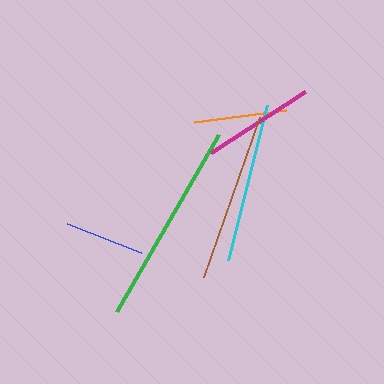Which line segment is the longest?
The green line is the longest at approximately 204 pixels.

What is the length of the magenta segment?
The magenta segment is approximately 112 pixels long.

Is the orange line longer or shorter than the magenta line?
The magenta line is longer than the orange line.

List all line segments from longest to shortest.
From longest to shortest: green, brown, cyan, magenta, orange, blue.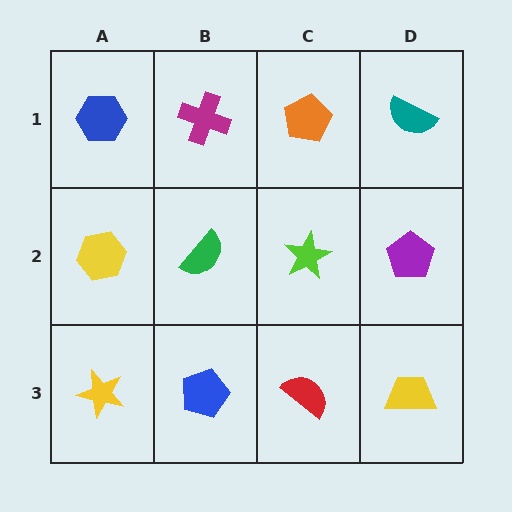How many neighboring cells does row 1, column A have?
2.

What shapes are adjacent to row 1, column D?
A purple pentagon (row 2, column D), an orange pentagon (row 1, column C).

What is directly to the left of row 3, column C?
A blue pentagon.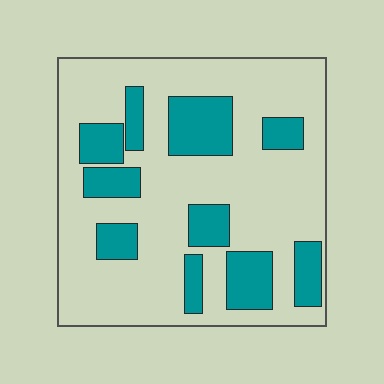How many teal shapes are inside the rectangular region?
10.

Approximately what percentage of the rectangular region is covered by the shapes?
Approximately 25%.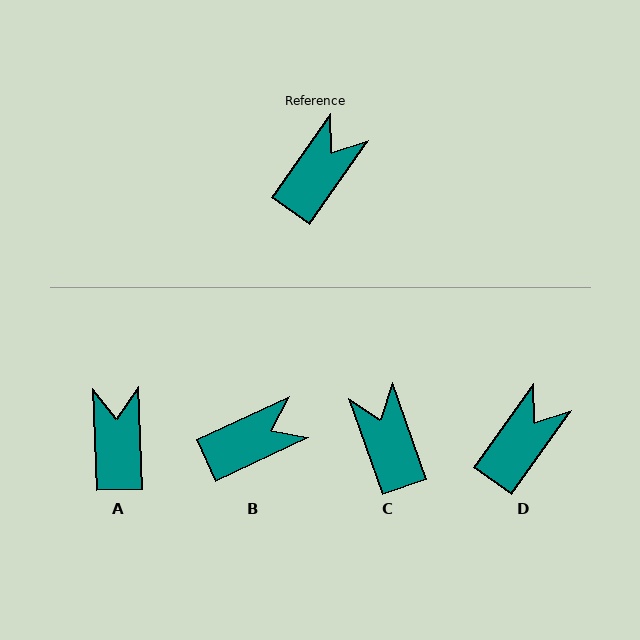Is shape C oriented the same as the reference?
No, it is off by about 55 degrees.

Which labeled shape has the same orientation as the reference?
D.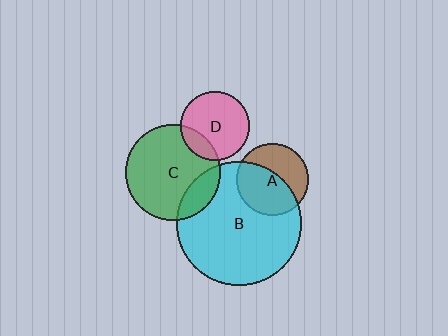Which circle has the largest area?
Circle B (cyan).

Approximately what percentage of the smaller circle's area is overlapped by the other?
Approximately 20%.